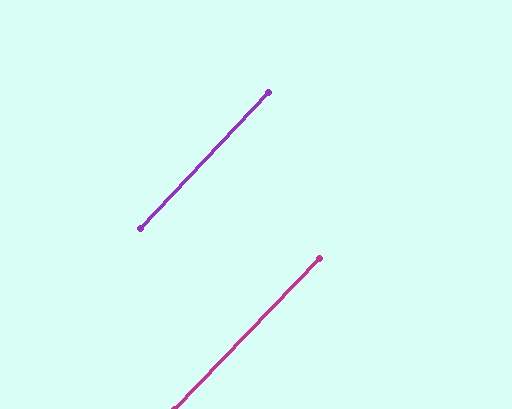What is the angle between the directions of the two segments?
Approximately 1 degree.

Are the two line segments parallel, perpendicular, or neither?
Parallel — their directions differ by only 0.7°.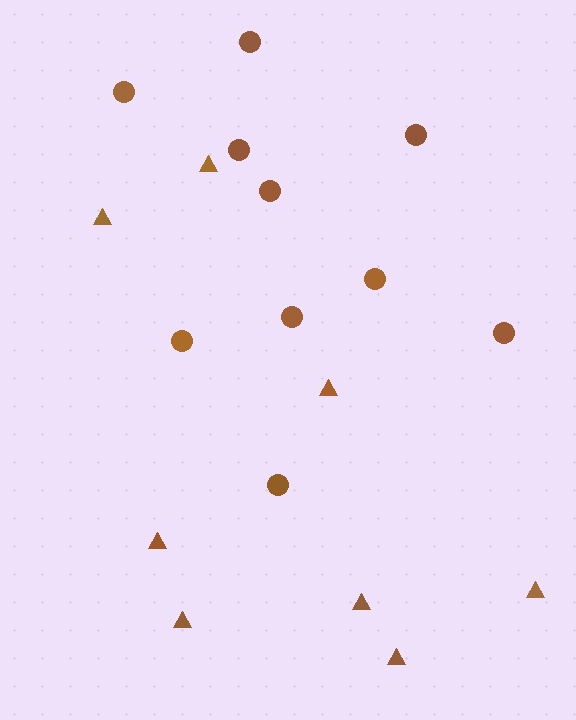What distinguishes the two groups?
There are 2 groups: one group of triangles (8) and one group of circles (10).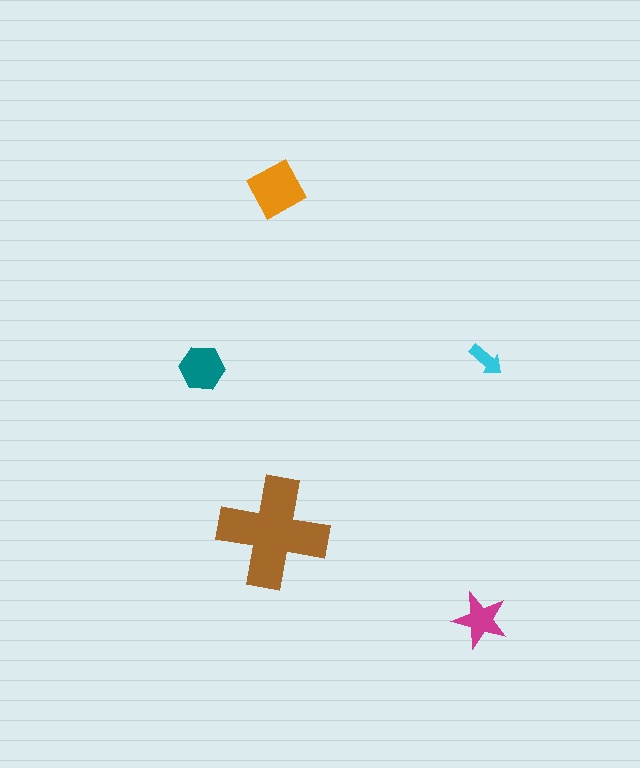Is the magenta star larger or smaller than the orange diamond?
Smaller.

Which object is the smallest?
The cyan arrow.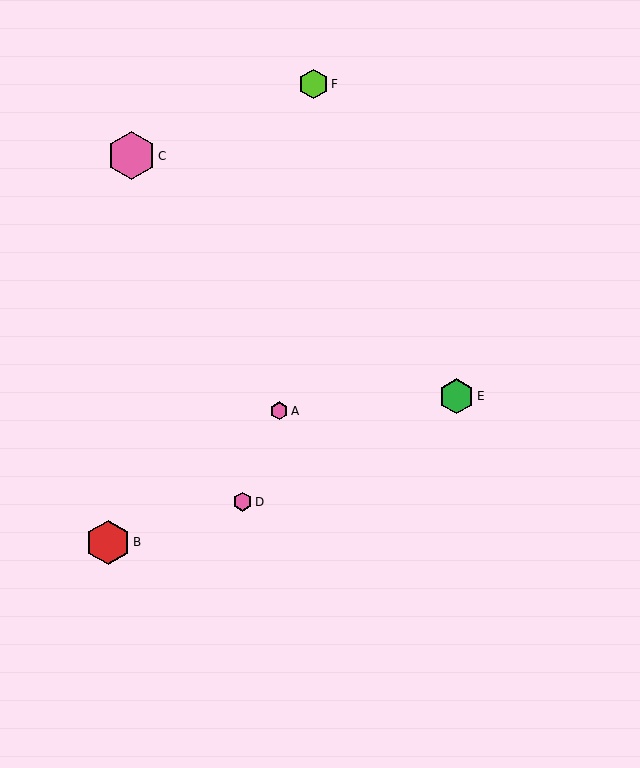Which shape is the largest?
The pink hexagon (labeled C) is the largest.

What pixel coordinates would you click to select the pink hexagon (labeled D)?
Click at (243, 502) to select the pink hexagon D.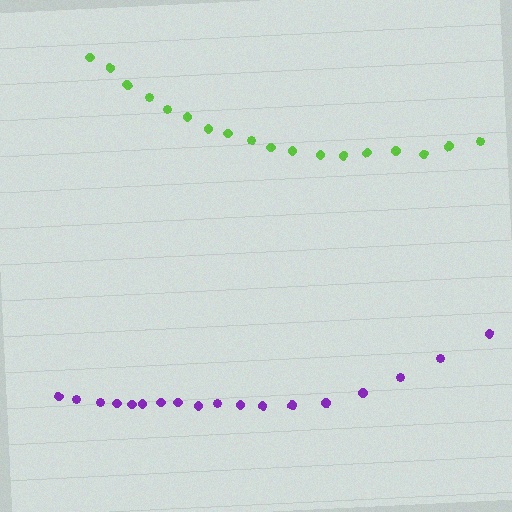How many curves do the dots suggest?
There are 2 distinct paths.